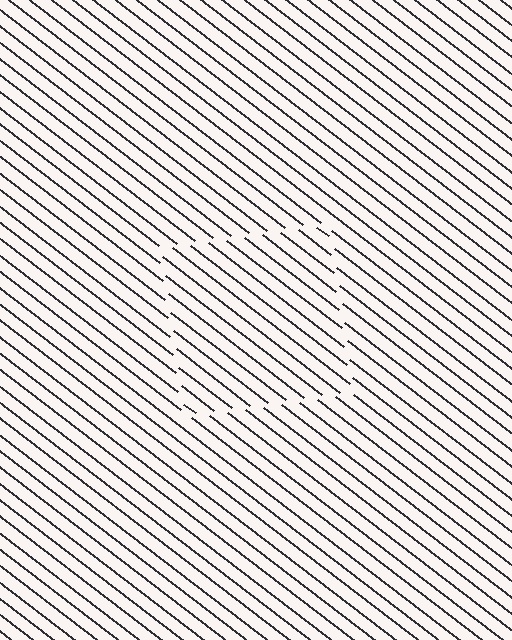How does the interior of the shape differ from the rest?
The interior of the shape contains the same grating, shifted by half a period — the contour is defined by the phase discontinuity where line-ends from the inner and outer gratings abut.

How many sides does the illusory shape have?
4 sides — the line-ends trace a square.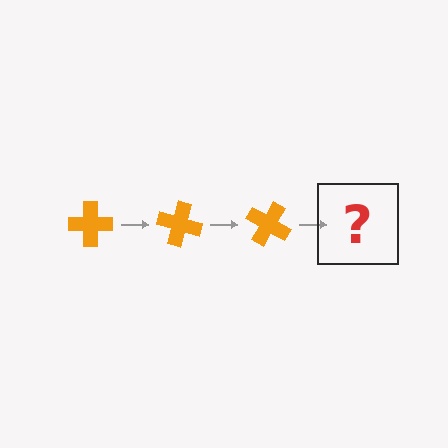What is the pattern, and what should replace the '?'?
The pattern is that the cross rotates 15 degrees each step. The '?' should be an orange cross rotated 45 degrees.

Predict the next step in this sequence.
The next step is an orange cross rotated 45 degrees.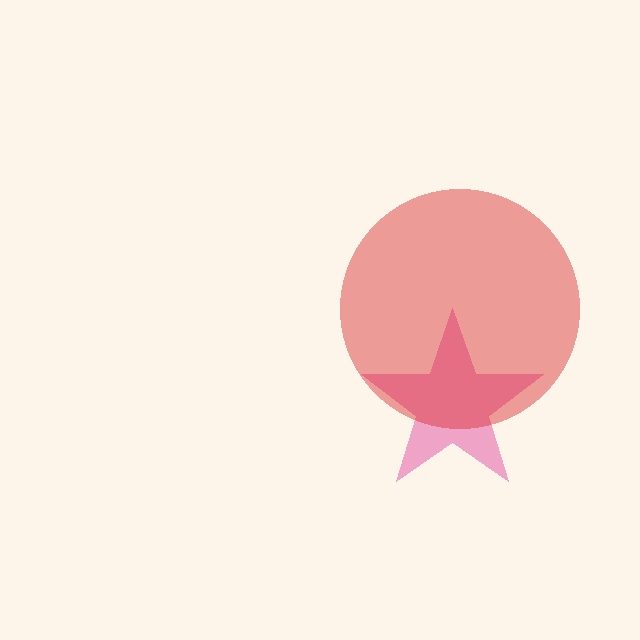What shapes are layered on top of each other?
The layered shapes are: a pink star, a red circle.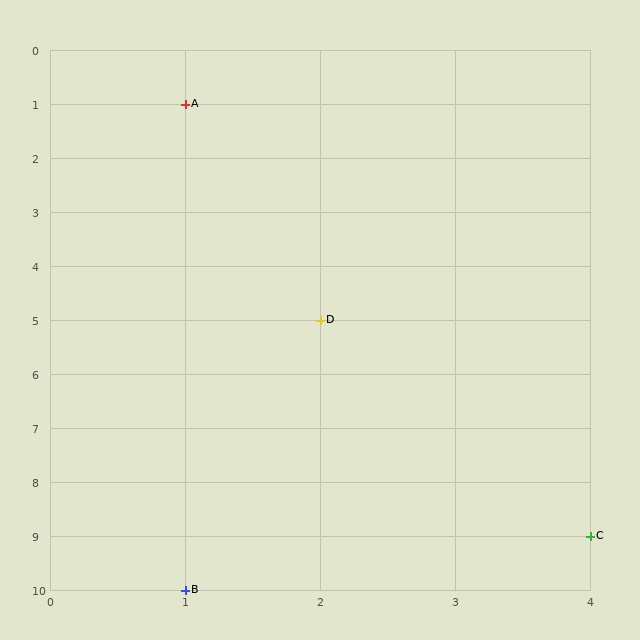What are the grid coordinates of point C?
Point C is at grid coordinates (4, 9).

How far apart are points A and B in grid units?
Points A and B are 9 rows apart.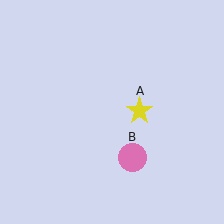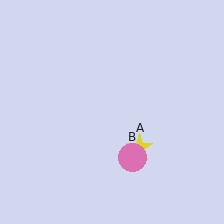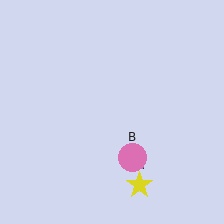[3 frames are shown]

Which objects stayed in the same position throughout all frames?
Pink circle (object B) remained stationary.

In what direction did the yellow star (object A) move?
The yellow star (object A) moved down.